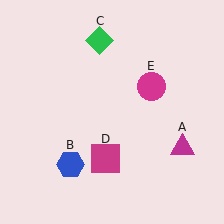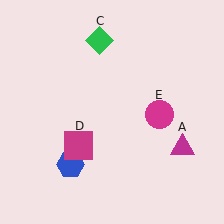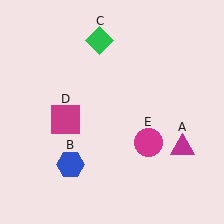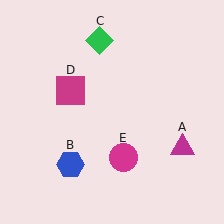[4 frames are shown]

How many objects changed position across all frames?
2 objects changed position: magenta square (object D), magenta circle (object E).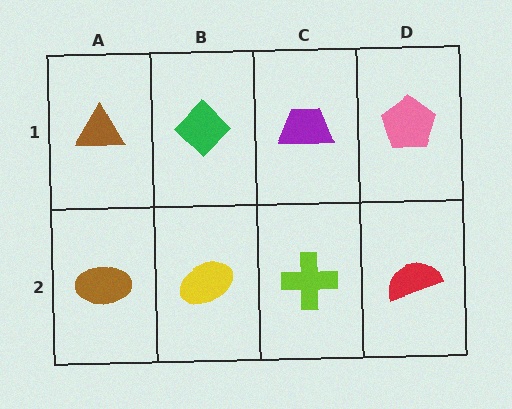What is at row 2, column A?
A brown ellipse.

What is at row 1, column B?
A green diamond.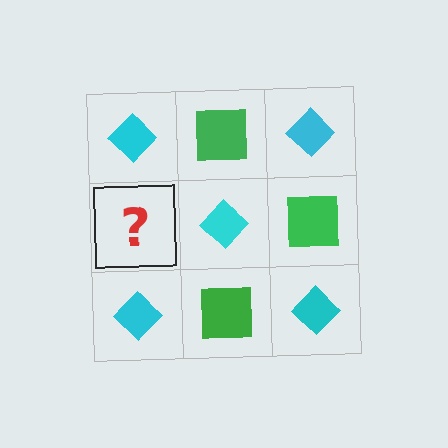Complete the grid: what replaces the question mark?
The question mark should be replaced with a green square.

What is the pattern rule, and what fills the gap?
The rule is that it alternates cyan diamond and green square in a checkerboard pattern. The gap should be filled with a green square.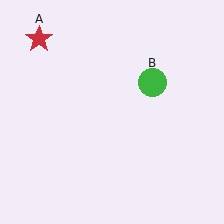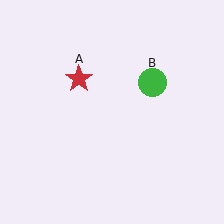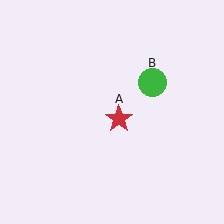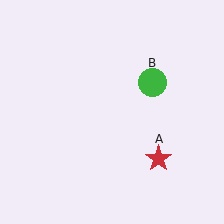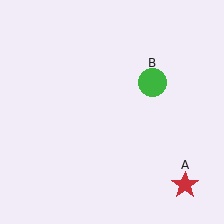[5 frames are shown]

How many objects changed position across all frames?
1 object changed position: red star (object A).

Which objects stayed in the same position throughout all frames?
Green circle (object B) remained stationary.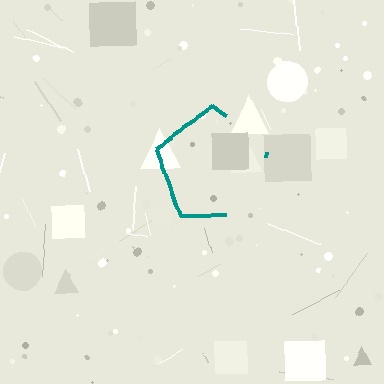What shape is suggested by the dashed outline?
The dashed outline suggests a pentagon.